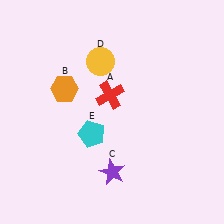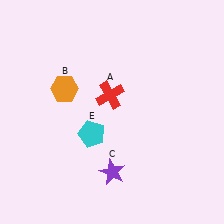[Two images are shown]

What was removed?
The yellow circle (D) was removed in Image 2.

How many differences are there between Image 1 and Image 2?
There is 1 difference between the two images.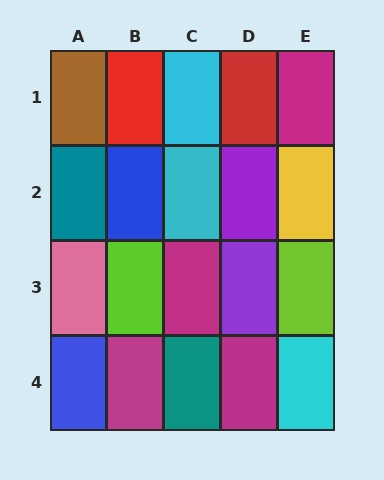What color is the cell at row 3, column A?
Pink.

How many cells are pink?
1 cell is pink.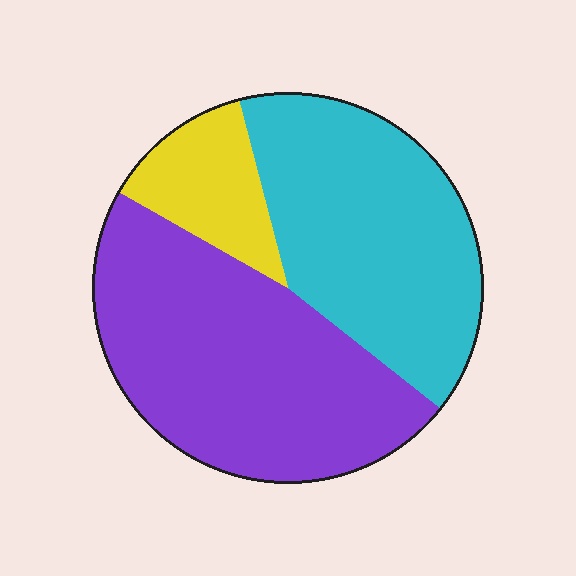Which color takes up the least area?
Yellow, at roughly 15%.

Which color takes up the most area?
Purple, at roughly 50%.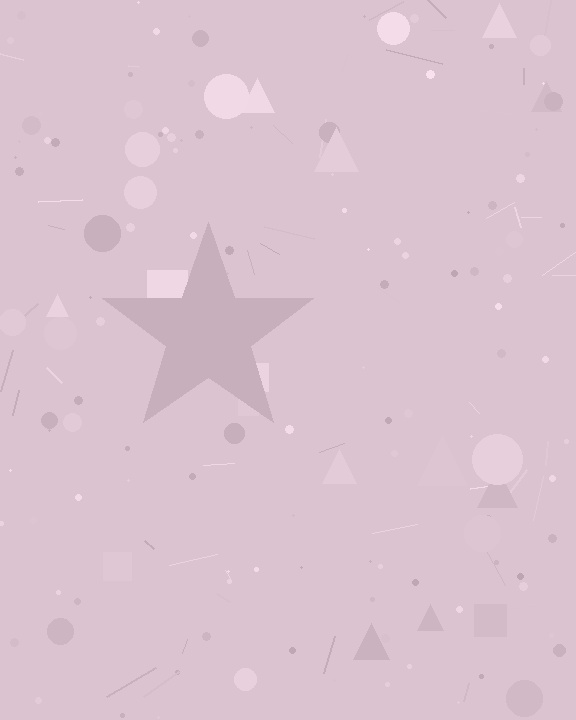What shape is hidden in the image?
A star is hidden in the image.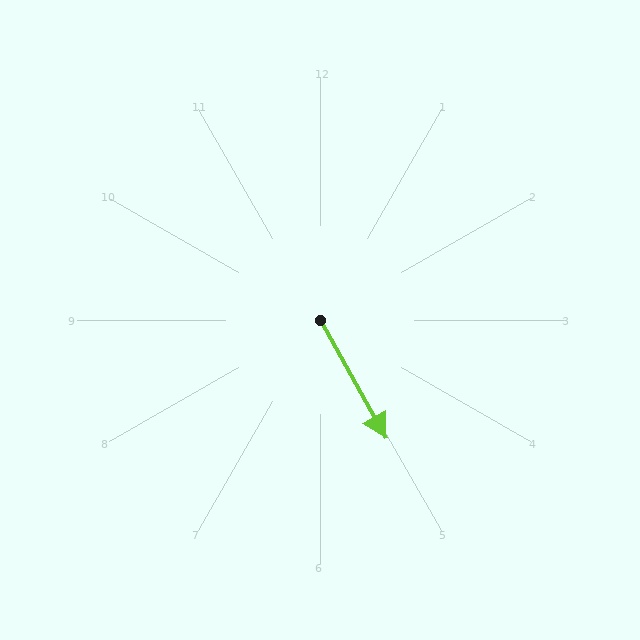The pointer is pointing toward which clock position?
Roughly 5 o'clock.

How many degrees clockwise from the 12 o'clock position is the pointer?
Approximately 151 degrees.